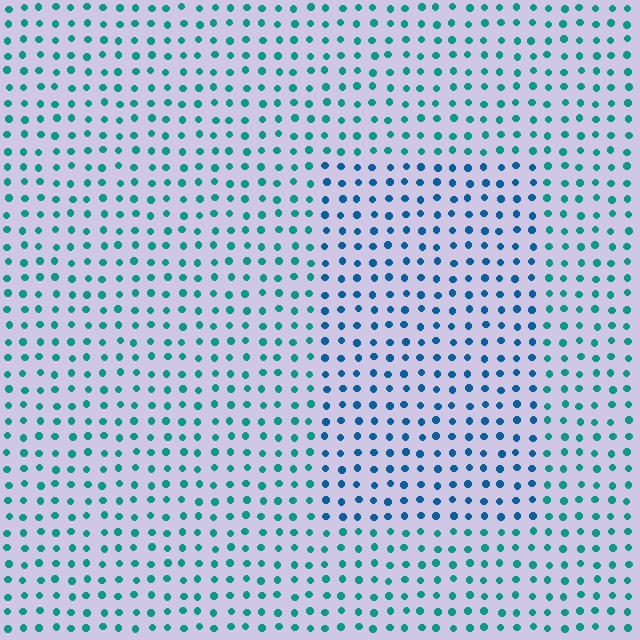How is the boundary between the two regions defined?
The boundary is defined purely by a slight shift in hue (about 34 degrees). Spacing, size, and orientation are identical on both sides.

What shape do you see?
I see a rectangle.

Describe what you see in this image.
The image is filled with small teal elements in a uniform arrangement. A rectangle-shaped region is visible where the elements are tinted to a slightly different hue, forming a subtle color boundary.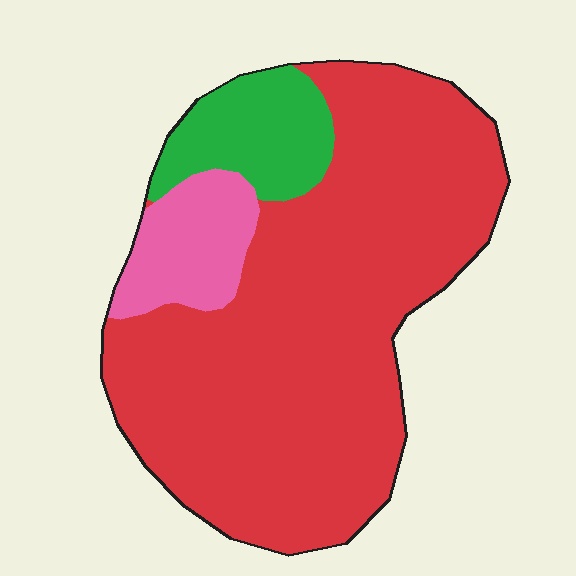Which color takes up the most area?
Red, at roughly 75%.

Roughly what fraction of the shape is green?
Green covers about 10% of the shape.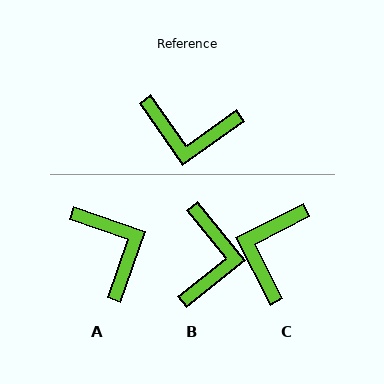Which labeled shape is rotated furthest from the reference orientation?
A, about 126 degrees away.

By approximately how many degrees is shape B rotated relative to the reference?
Approximately 94 degrees counter-clockwise.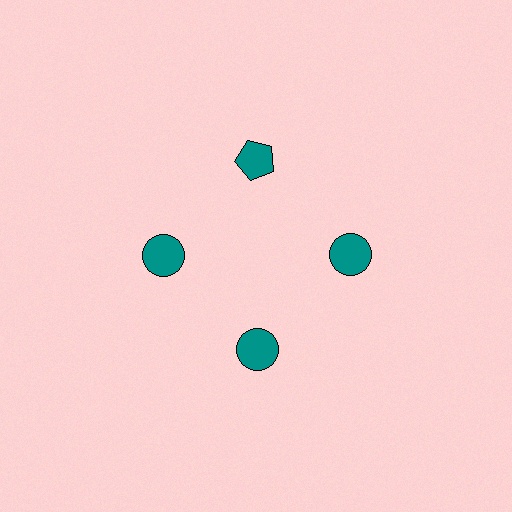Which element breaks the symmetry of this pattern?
The teal pentagon at roughly the 12 o'clock position breaks the symmetry. All other shapes are teal circles.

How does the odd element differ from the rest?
It has a different shape: pentagon instead of circle.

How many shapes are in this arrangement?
There are 4 shapes arranged in a ring pattern.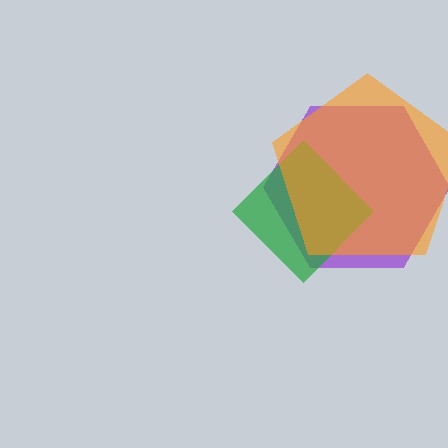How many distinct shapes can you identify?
There are 3 distinct shapes: a purple hexagon, a green diamond, an orange pentagon.